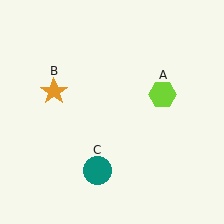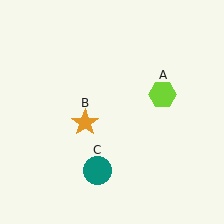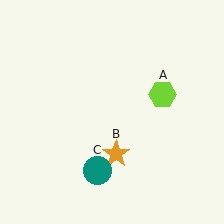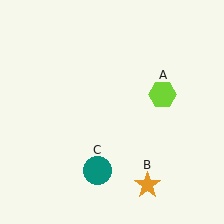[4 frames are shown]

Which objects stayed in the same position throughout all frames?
Lime hexagon (object A) and teal circle (object C) remained stationary.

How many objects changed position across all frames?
1 object changed position: orange star (object B).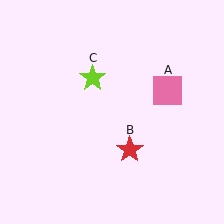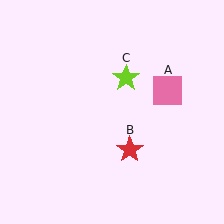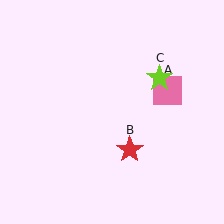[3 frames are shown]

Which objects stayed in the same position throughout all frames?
Pink square (object A) and red star (object B) remained stationary.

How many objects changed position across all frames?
1 object changed position: lime star (object C).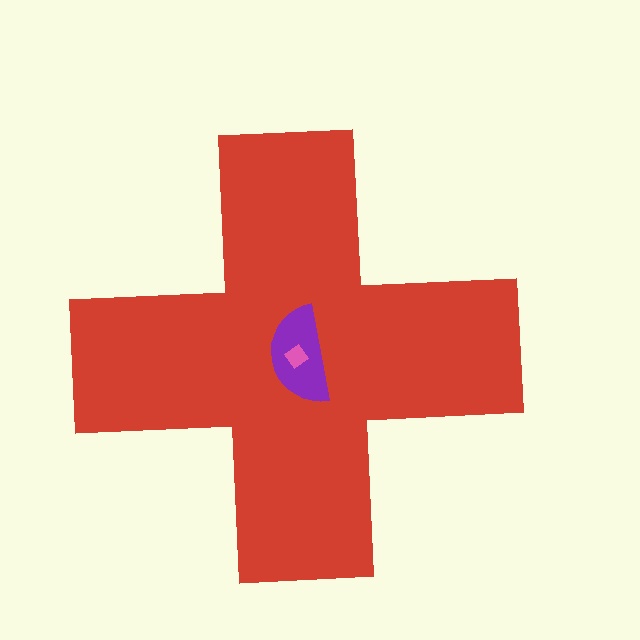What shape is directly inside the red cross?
The purple semicircle.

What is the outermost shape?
The red cross.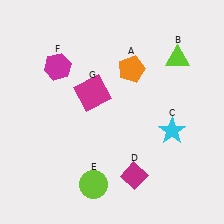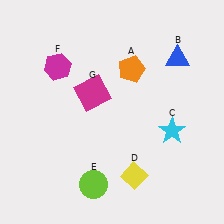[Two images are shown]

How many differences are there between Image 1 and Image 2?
There are 2 differences between the two images.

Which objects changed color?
B changed from lime to blue. D changed from magenta to yellow.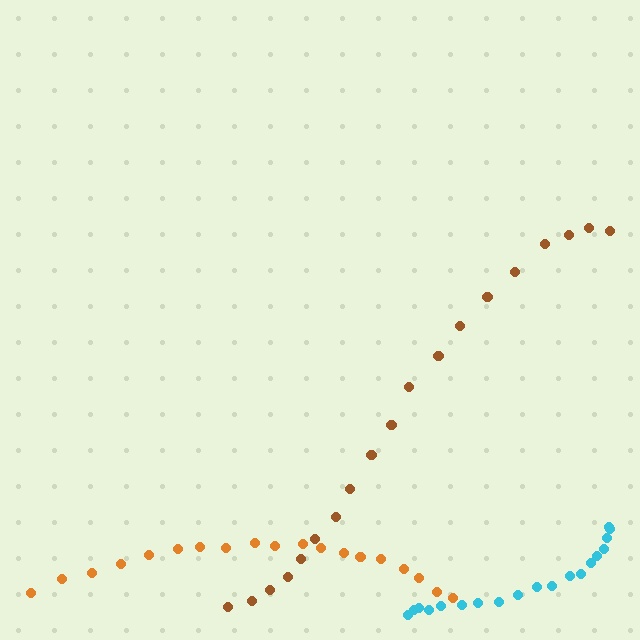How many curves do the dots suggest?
There are 3 distinct paths.